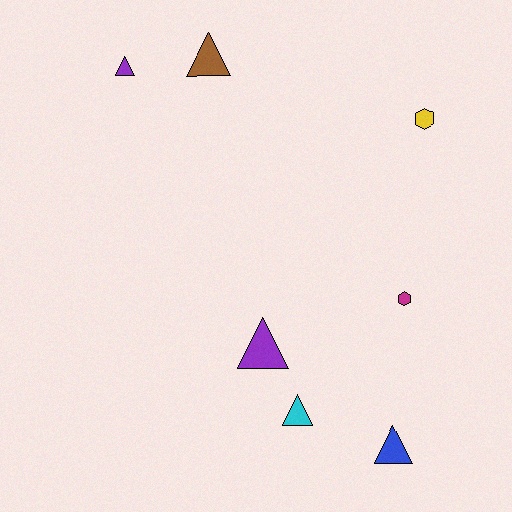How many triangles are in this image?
There are 5 triangles.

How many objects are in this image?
There are 7 objects.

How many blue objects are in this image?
There is 1 blue object.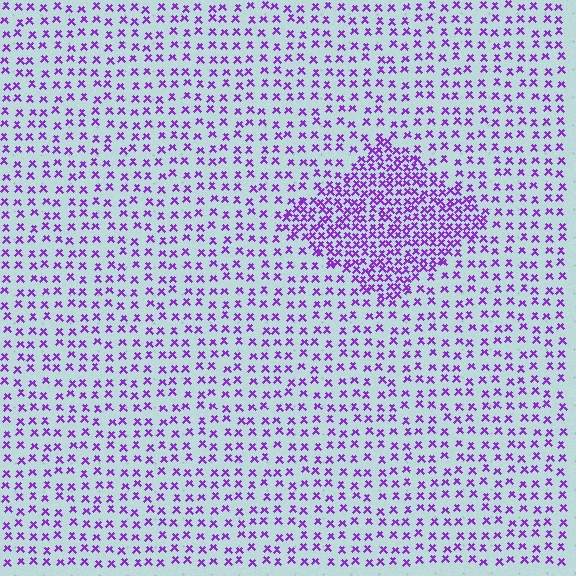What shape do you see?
I see a diamond.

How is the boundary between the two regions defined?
The boundary is defined by a change in element density (approximately 2.3x ratio). All elements are the same color, size, and shape.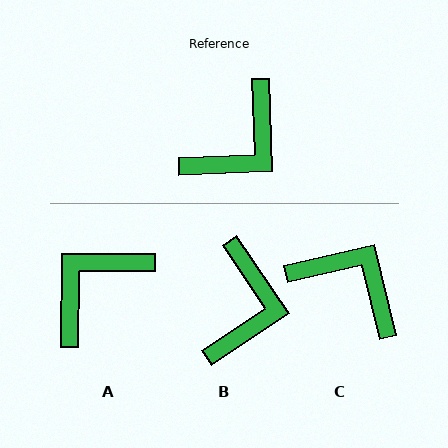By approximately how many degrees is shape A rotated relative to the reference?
Approximately 178 degrees counter-clockwise.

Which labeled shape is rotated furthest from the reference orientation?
A, about 178 degrees away.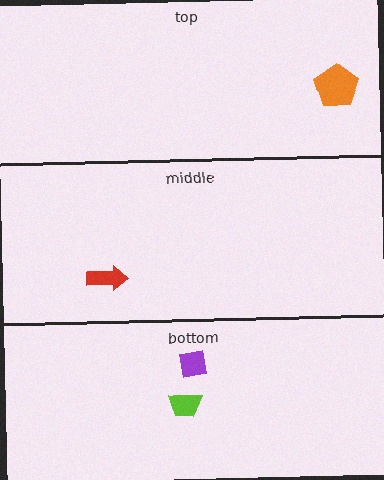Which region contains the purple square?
The bottom region.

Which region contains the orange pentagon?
The top region.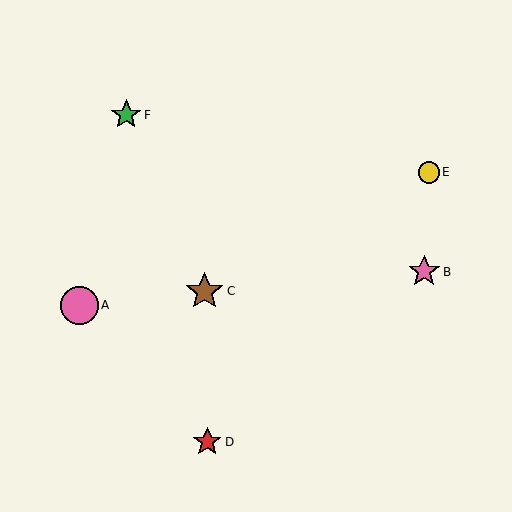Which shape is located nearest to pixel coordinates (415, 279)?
The pink star (labeled B) at (424, 272) is nearest to that location.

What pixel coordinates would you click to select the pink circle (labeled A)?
Click at (79, 305) to select the pink circle A.